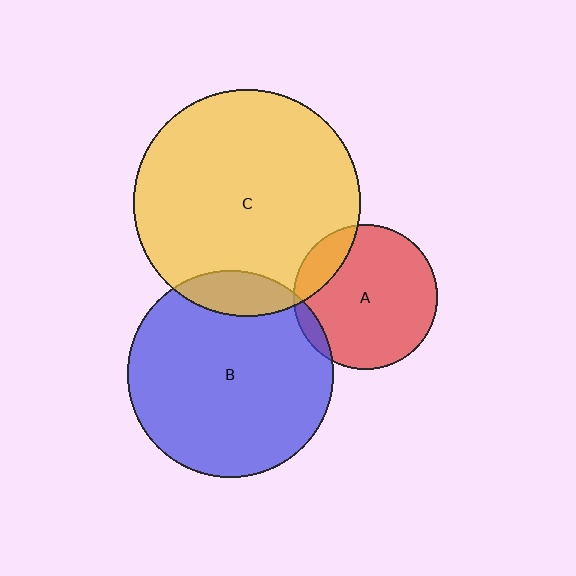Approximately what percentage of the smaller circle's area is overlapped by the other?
Approximately 5%.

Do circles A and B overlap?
Yes.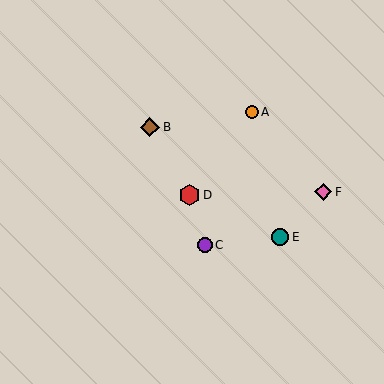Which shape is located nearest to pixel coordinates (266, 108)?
The orange circle (labeled A) at (252, 112) is nearest to that location.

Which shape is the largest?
The red hexagon (labeled D) is the largest.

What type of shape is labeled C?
Shape C is a purple circle.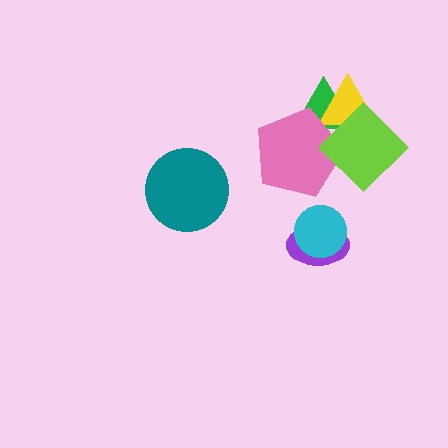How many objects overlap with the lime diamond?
3 objects overlap with the lime diamond.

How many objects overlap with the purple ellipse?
1 object overlaps with the purple ellipse.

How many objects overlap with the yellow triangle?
3 objects overlap with the yellow triangle.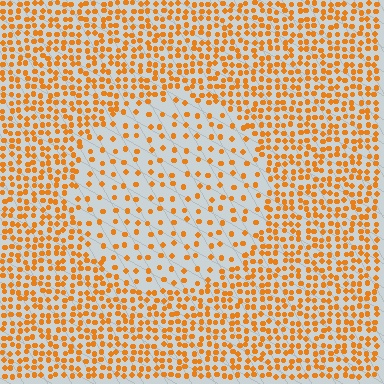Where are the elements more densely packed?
The elements are more densely packed outside the circle boundary.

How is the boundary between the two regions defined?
The boundary is defined by a change in element density (approximately 2.5x ratio). All elements are the same color, size, and shape.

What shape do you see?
I see a circle.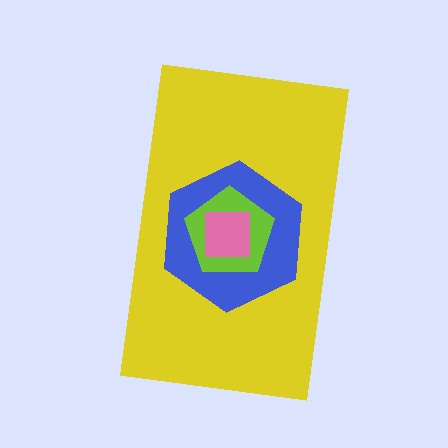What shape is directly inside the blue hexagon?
The lime pentagon.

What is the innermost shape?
The pink square.